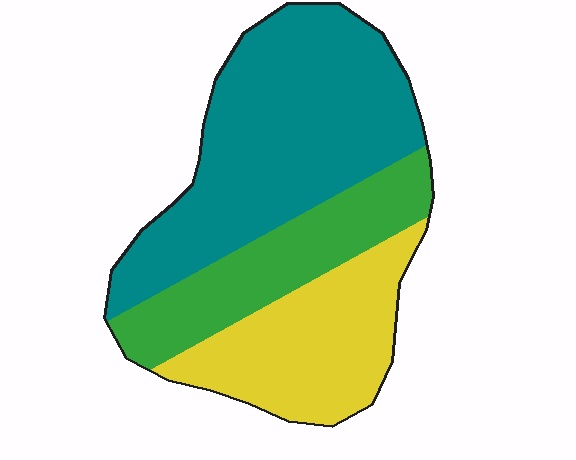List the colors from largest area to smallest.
From largest to smallest: teal, yellow, green.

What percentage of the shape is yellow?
Yellow covers 27% of the shape.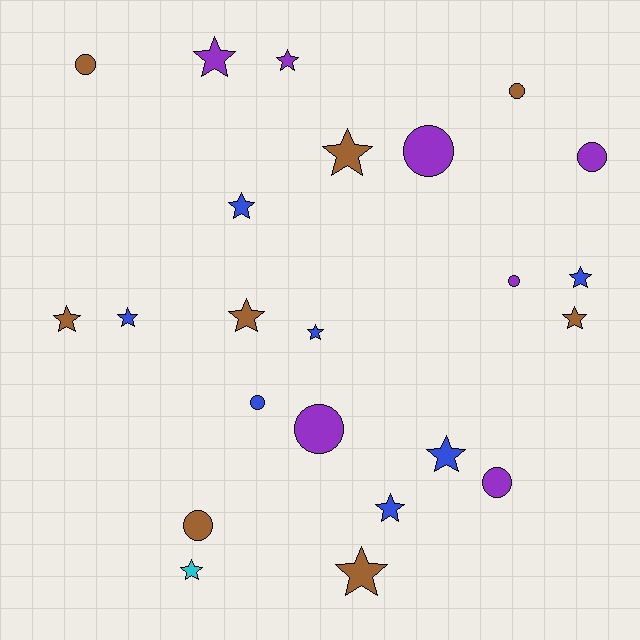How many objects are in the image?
There are 23 objects.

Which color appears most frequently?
Brown, with 8 objects.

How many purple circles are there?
There are 5 purple circles.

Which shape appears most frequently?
Star, with 14 objects.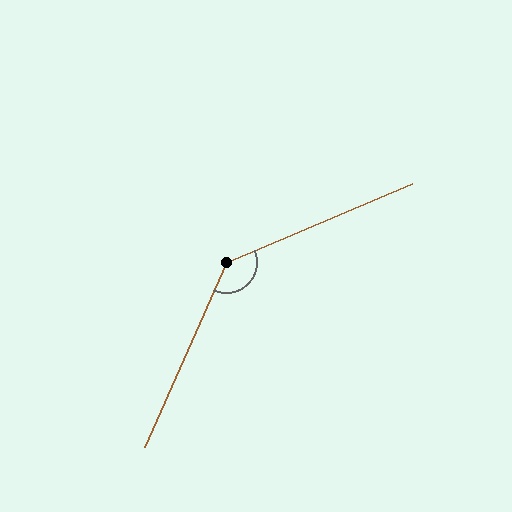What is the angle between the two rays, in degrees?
Approximately 137 degrees.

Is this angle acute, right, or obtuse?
It is obtuse.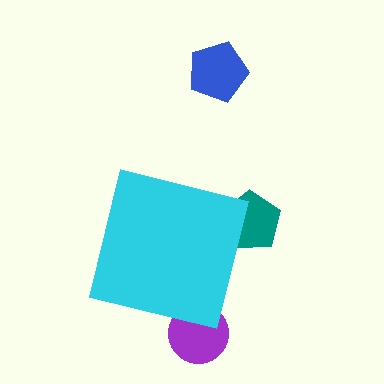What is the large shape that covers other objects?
A cyan square.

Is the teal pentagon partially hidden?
Yes, the teal pentagon is partially hidden behind the cyan square.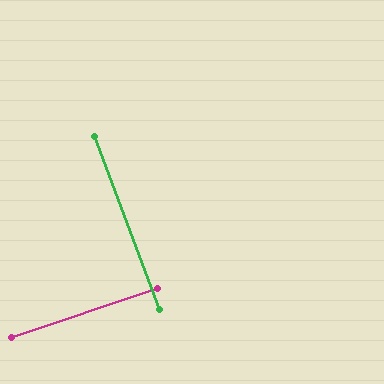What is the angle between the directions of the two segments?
Approximately 88 degrees.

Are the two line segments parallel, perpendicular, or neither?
Perpendicular — they meet at approximately 88°.